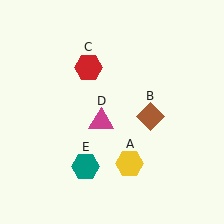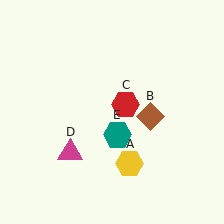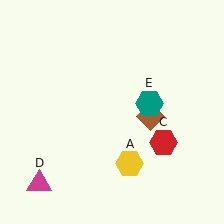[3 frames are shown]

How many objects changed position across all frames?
3 objects changed position: red hexagon (object C), magenta triangle (object D), teal hexagon (object E).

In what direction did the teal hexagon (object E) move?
The teal hexagon (object E) moved up and to the right.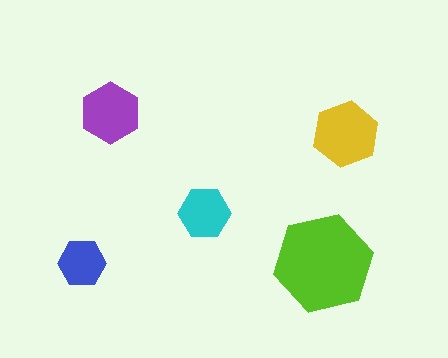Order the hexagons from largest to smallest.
the lime one, the yellow one, the purple one, the cyan one, the blue one.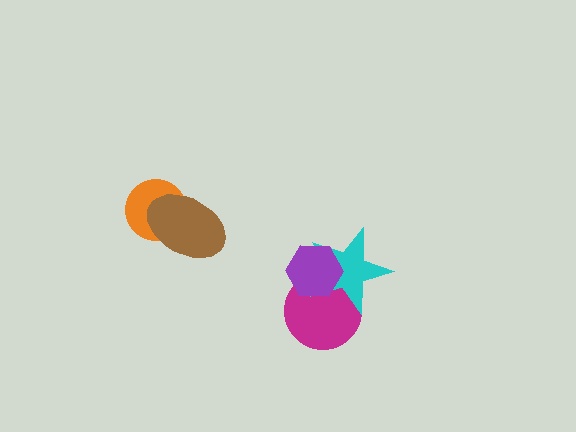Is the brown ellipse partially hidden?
No, no other shape covers it.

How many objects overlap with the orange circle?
1 object overlaps with the orange circle.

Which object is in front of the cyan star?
The purple hexagon is in front of the cyan star.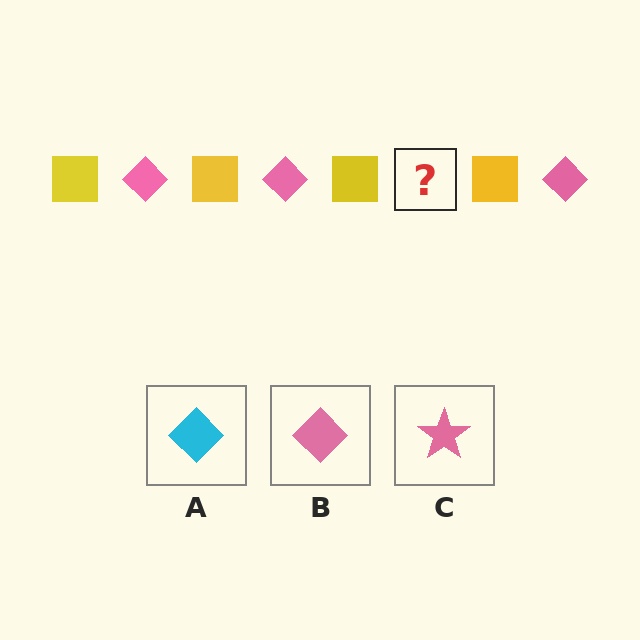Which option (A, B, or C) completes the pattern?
B.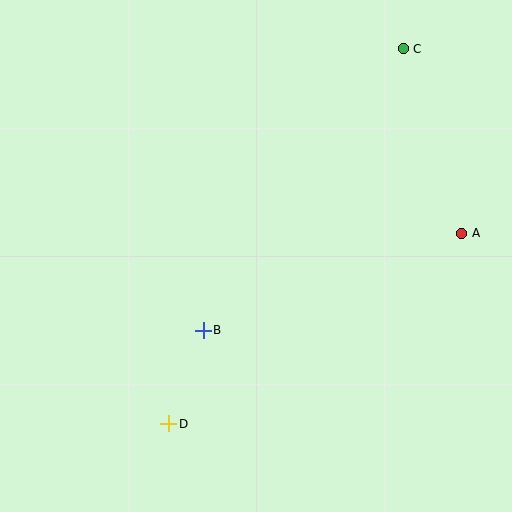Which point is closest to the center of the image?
Point B at (203, 330) is closest to the center.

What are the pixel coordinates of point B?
Point B is at (203, 330).